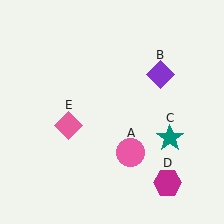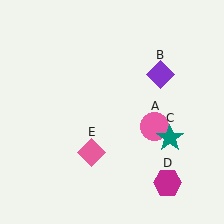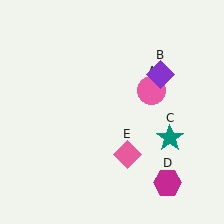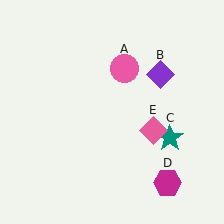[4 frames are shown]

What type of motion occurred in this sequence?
The pink circle (object A), pink diamond (object E) rotated counterclockwise around the center of the scene.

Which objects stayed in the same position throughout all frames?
Purple diamond (object B) and teal star (object C) and magenta hexagon (object D) remained stationary.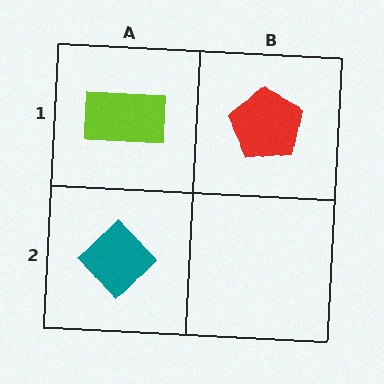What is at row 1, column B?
A red pentagon.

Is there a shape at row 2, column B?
No, that cell is empty.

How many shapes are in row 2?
1 shape.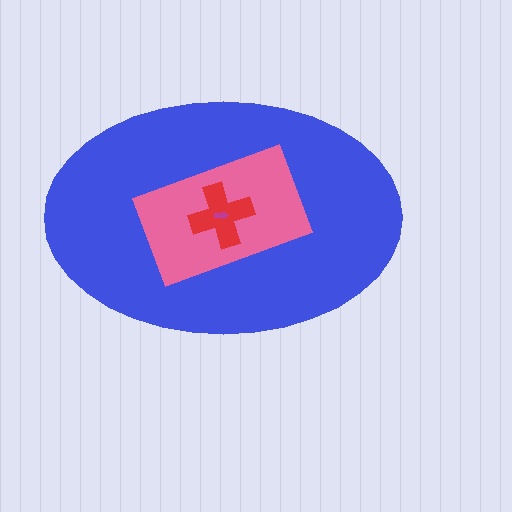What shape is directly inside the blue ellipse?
The pink rectangle.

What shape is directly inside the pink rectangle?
The red cross.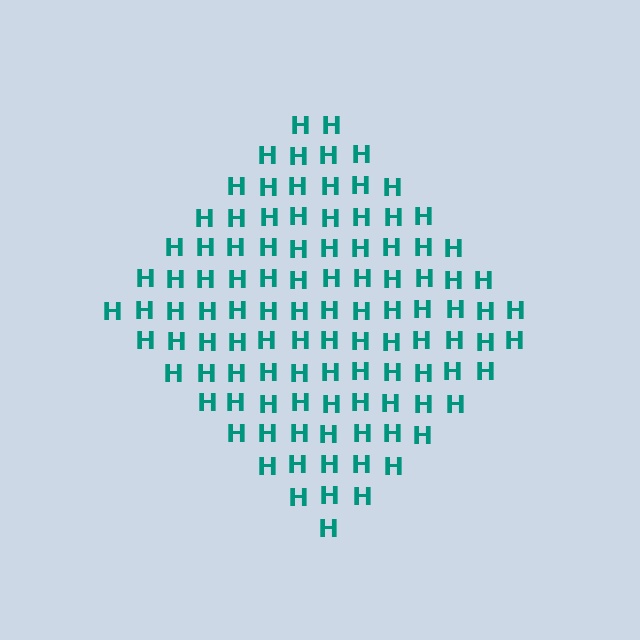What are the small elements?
The small elements are letter H's.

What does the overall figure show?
The overall figure shows a diamond.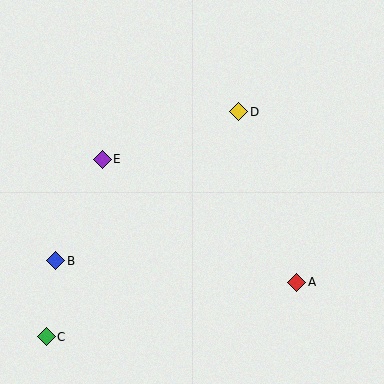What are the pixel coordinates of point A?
Point A is at (297, 282).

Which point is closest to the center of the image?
Point D at (239, 112) is closest to the center.